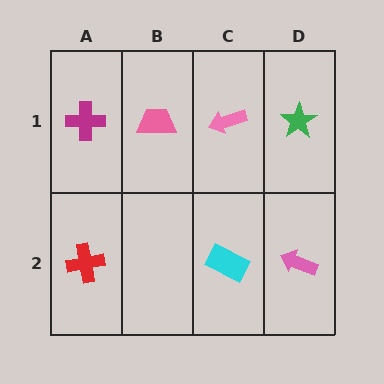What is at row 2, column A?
A red cross.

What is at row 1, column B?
A pink trapezoid.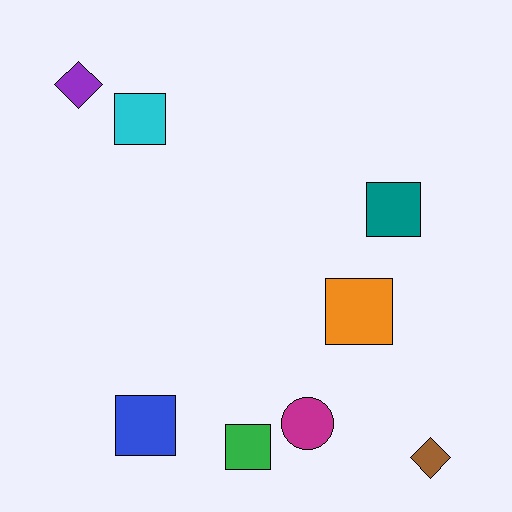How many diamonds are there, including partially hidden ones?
There are 2 diamonds.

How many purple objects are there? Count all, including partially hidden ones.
There is 1 purple object.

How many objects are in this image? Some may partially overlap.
There are 8 objects.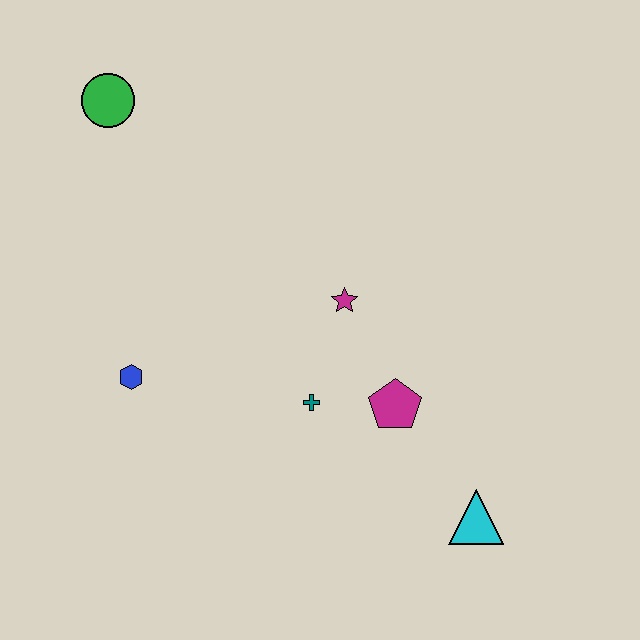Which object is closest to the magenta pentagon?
The teal cross is closest to the magenta pentagon.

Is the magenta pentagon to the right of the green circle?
Yes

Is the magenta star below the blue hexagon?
No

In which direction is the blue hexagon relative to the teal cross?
The blue hexagon is to the left of the teal cross.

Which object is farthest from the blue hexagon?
The cyan triangle is farthest from the blue hexagon.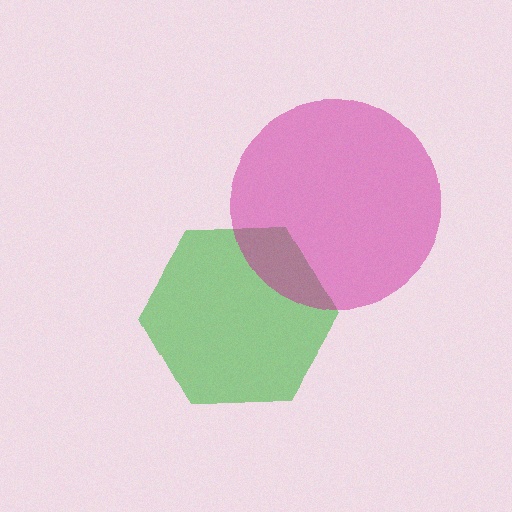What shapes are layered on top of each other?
The layered shapes are: a green hexagon, a magenta circle.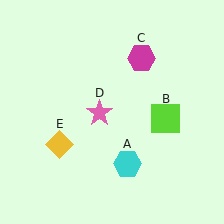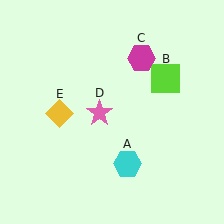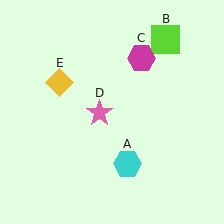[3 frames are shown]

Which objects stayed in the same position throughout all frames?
Cyan hexagon (object A) and magenta hexagon (object C) and pink star (object D) remained stationary.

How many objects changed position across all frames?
2 objects changed position: lime square (object B), yellow diamond (object E).